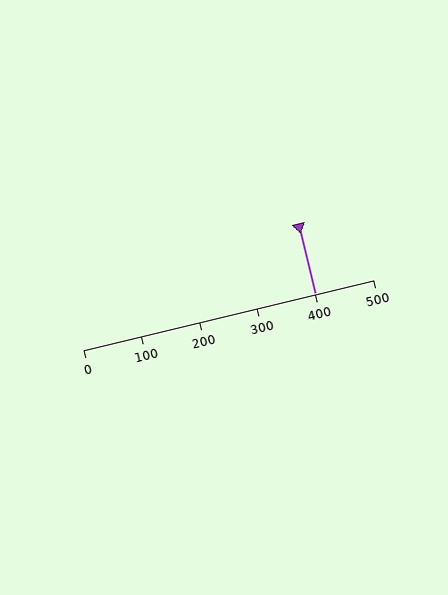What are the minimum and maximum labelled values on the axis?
The axis runs from 0 to 500.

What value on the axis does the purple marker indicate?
The marker indicates approximately 400.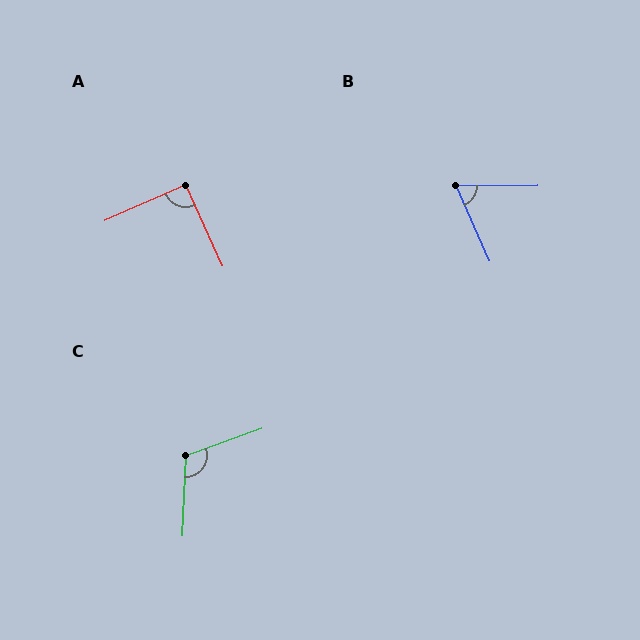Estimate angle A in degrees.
Approximately 91 degrees.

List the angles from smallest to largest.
B (66°), A (91°), C (112°).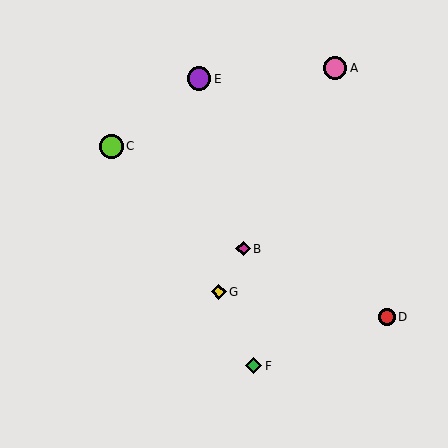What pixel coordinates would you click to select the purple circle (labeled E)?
Click at (199, 79) to select the purple circle E.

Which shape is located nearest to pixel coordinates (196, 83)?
The purple circle (labeled E) at (199, 79) is nearest to that location.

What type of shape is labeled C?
Shape C is a lime circle.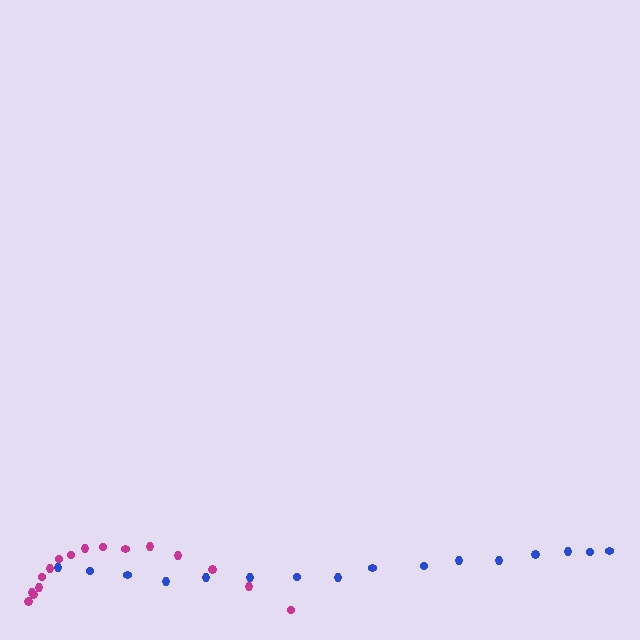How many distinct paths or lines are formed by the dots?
There are 2 distinct paths.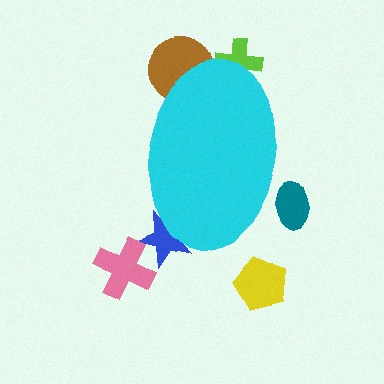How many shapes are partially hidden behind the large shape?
4 shapes are partially hidden.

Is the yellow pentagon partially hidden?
No, the yellow pentagon is fully visible.